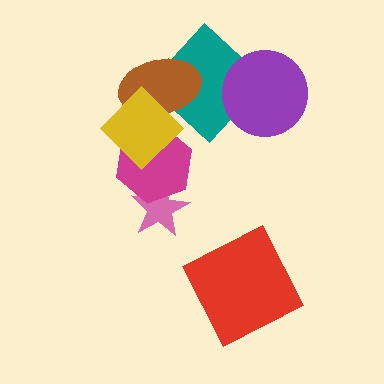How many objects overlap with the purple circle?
1 object overlaps with the purple circle.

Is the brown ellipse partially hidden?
Yes, it is partially covered by another shape.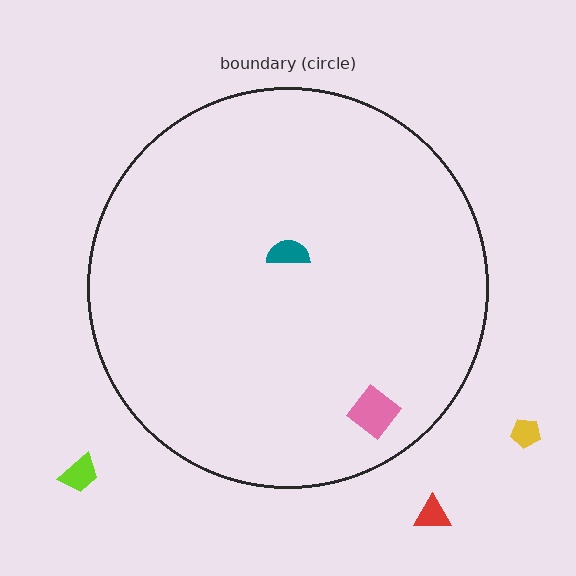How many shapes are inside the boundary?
2 inside, 3 outside.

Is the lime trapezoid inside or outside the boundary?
Outside.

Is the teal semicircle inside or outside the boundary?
Inside.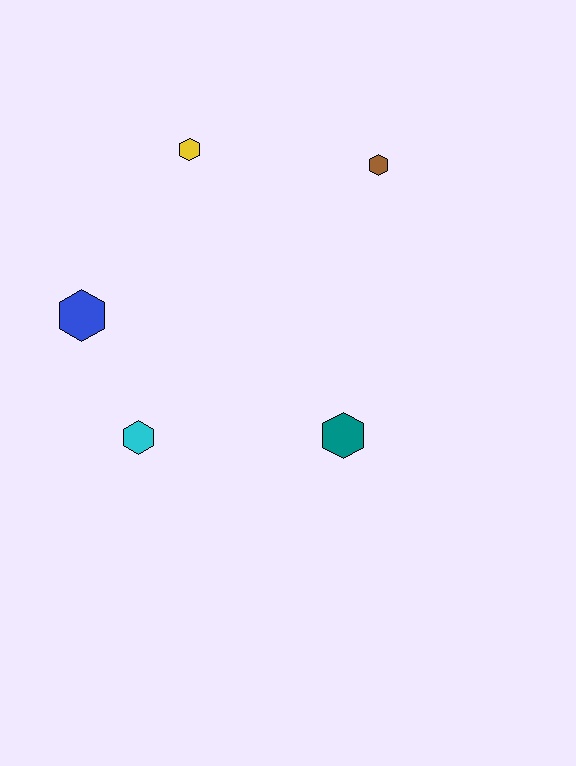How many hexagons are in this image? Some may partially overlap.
There are 5 hexagons.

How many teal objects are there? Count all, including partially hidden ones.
There is 1 teal object.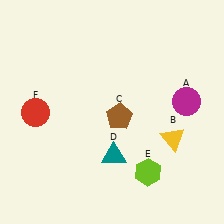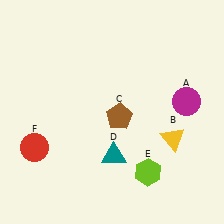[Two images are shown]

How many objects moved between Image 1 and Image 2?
1 object moved between the two images.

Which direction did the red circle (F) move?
The red circle (F) moved down.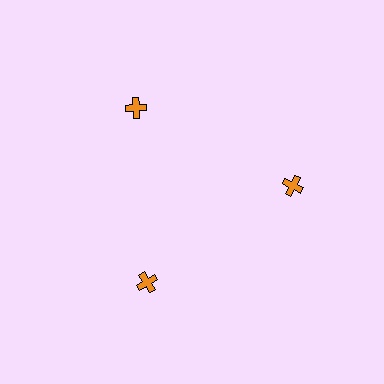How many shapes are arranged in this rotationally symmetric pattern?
There are 3 shapes, arranged in 3 groups of 1.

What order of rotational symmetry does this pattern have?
This pattern has 3-fold rotational symmetry.